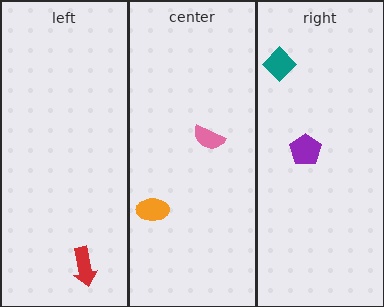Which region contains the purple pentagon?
The right region.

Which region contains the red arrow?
The left region.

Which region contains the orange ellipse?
The center region.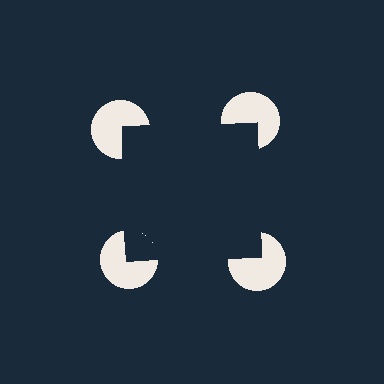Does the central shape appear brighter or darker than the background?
It typically appears slightly darker than the background, even though no actual brightness change is drawn.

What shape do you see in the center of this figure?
An illusory square — its edges are inferred from the aligned wedge cuts in the pac-man discs, not physically drawn.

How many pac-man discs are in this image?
There are 4 — one at each vertex of the illusory square.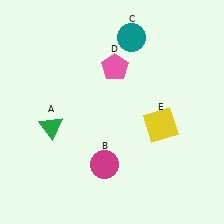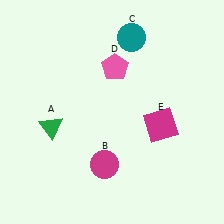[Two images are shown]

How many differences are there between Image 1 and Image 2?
There is 1 difference between the two images.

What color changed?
The square (E) changed from yellow in Image 1 to magenta in Image 2.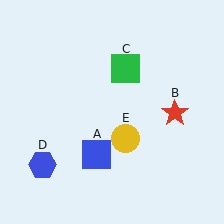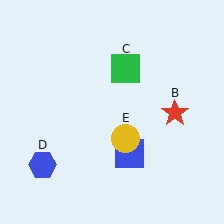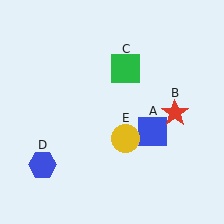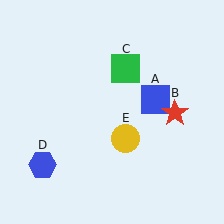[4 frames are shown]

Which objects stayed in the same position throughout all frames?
Red star (object B) and green square (object C) and blue hexagon (object D) and yellow circle (object E) remained stationary.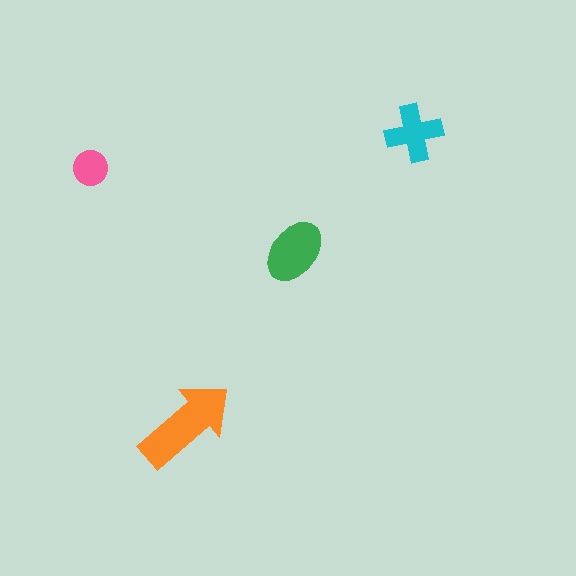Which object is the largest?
The orange arrow.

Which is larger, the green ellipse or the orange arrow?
The orange arrow.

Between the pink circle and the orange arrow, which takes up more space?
The orange arrow.